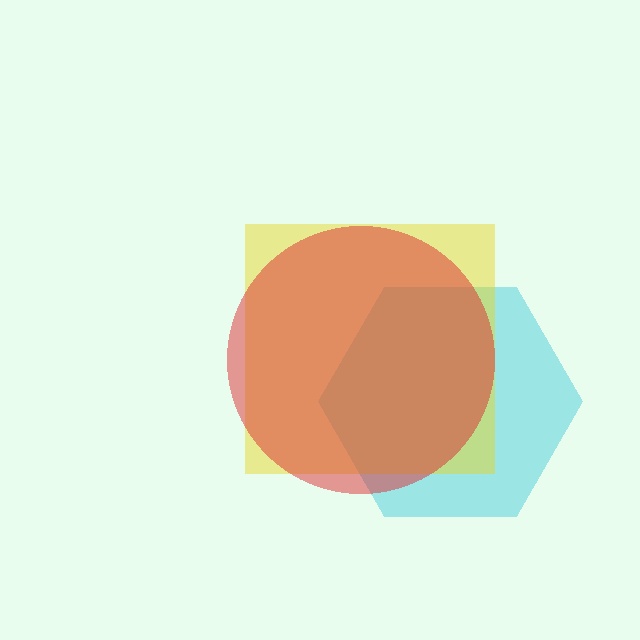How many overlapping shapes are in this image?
There are 3 overlapping shapes in the image.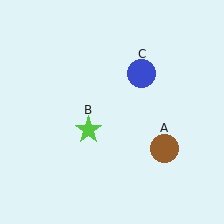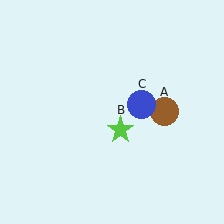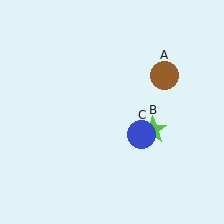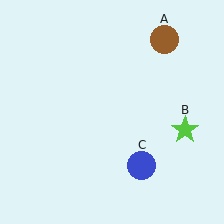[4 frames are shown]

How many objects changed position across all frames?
3 objects changed position: brown circle (object A), lime star (object B), blue circle (object C).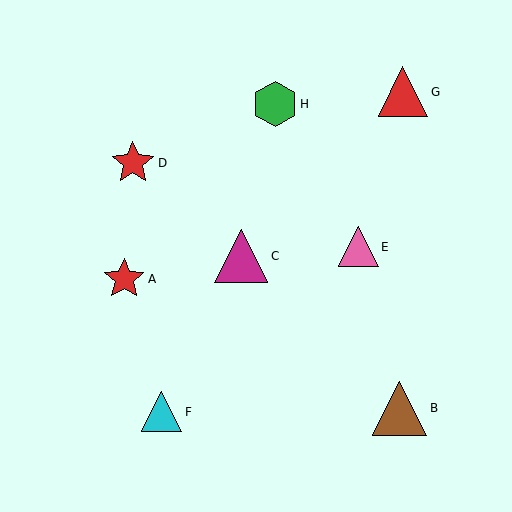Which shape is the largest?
The brown triangle (labeled B) is the largest.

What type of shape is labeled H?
Shape H is a green hexagon.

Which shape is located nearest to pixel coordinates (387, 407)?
The brown triangle (labeled B) at (400, 408) is nearest to that location.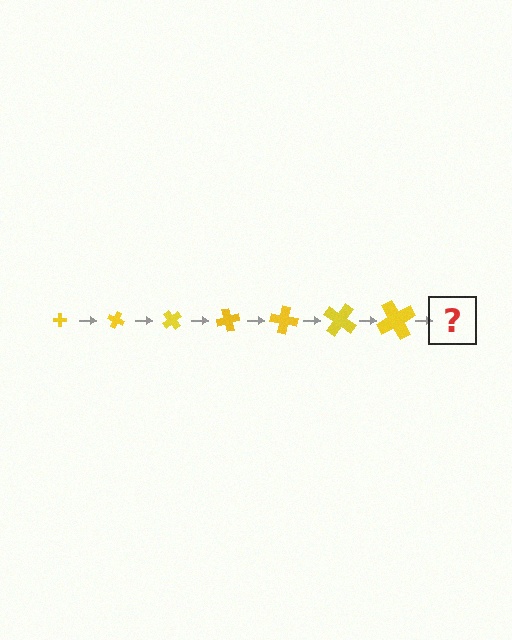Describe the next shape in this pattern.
It should be a cross, larger than the previous one and rotated 175 degrees from the start.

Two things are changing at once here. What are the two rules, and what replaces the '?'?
The two rules are that the cross grows larger each step and it rotates 25 degrees each step. The '?' should be a cross, larger than the previous one and rotated 175 degrees from the start.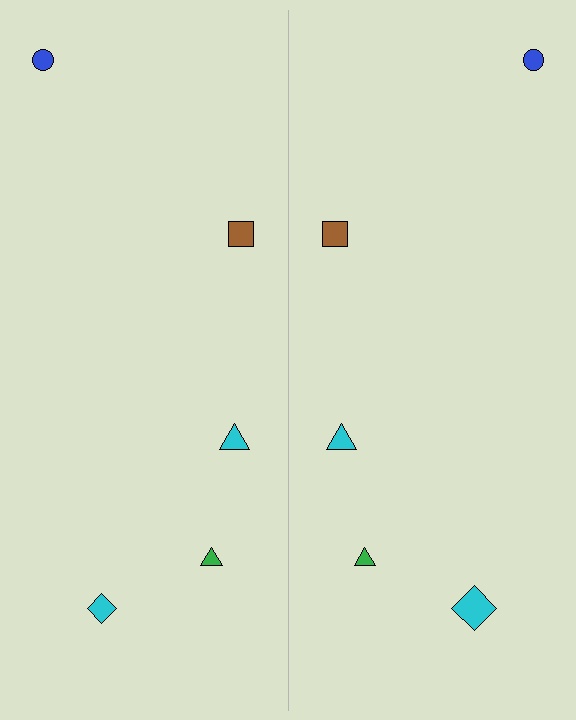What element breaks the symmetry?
The cyan diamond on the right side has a different size than its mirror counterpart.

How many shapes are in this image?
There are 10 shapes in this image.